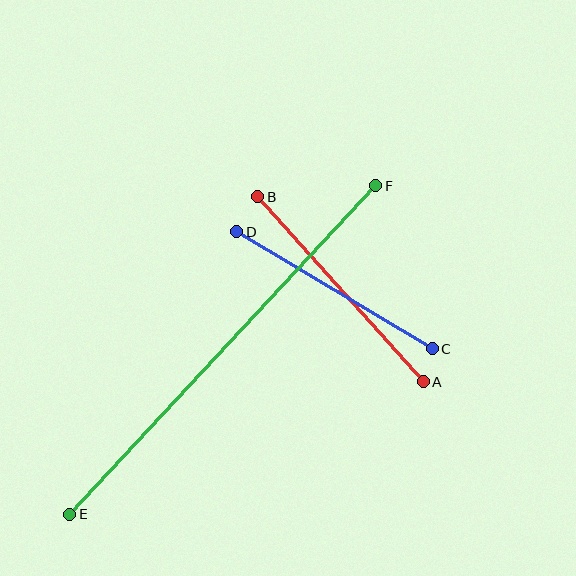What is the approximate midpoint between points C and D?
The midpoint is at approximately (334, 290) pixels.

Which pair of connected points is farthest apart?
Points E and F are farthest apart.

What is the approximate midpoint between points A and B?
The midpoint is at approximately (340, 289) pixels.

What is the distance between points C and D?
The distance is approximately 228 pixels.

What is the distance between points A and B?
The distance is approximately 248 pixels.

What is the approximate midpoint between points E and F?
The midpoint is at approximately (223, 350) pixels.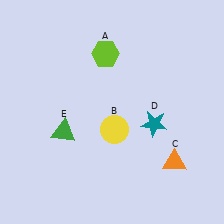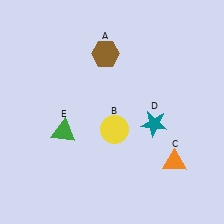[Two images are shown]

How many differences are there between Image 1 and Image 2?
There is 1 difference between the two images.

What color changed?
The hexagon (A) changed from lime in Image 1 to brown in Image 2.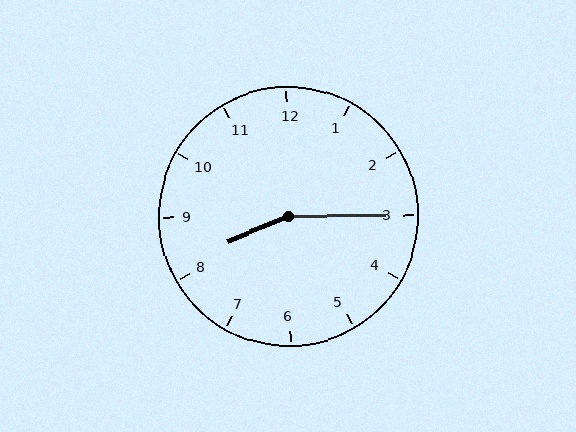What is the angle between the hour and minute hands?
Approximately 158 degrees.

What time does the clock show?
8:15.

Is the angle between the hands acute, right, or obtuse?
It is obtuse.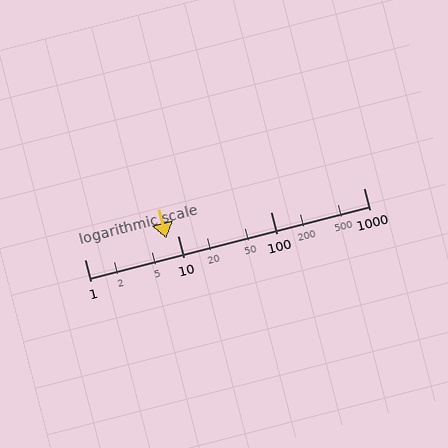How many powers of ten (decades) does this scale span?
The scale spans 3 decades, from 1 to 1000.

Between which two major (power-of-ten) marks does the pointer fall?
The pointer is between 1 and 10.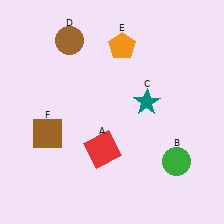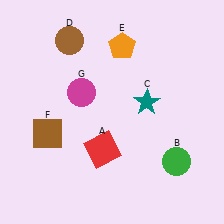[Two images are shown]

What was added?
A magenta circle (G) was added in Image 2.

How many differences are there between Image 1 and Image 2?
There is 1 difference between the two images.